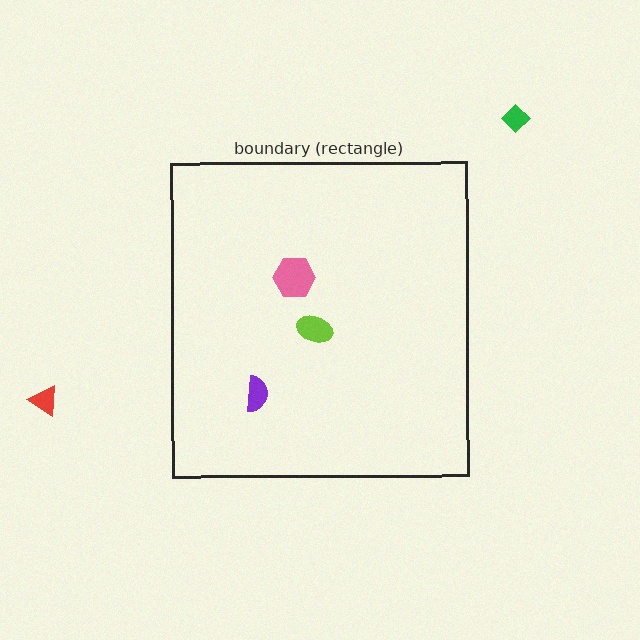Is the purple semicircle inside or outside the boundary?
Inside.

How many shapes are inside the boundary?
3 inside, 2 outside.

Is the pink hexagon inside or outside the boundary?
Inside.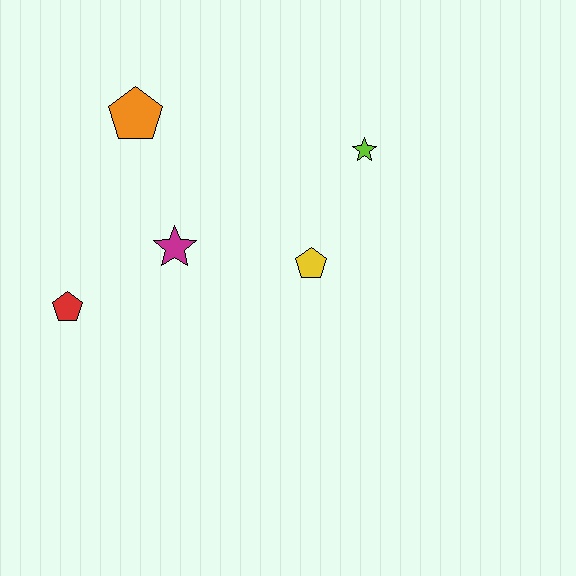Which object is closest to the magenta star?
The red pentagon is closest to the magenta star.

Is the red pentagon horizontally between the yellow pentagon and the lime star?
No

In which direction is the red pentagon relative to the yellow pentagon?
The red pentagon is to the left of the yellow pentagon.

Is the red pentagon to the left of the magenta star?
Yes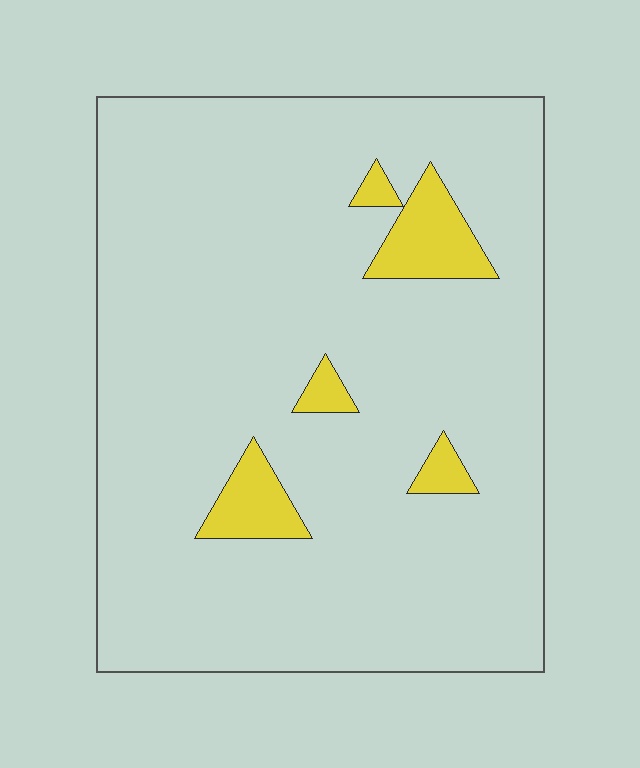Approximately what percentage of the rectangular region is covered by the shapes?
Approximately 10%.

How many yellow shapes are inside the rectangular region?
5.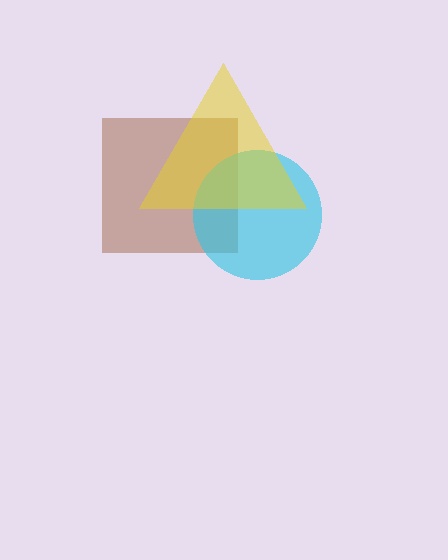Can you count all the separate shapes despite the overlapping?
Yes, there are 3 separate shapes.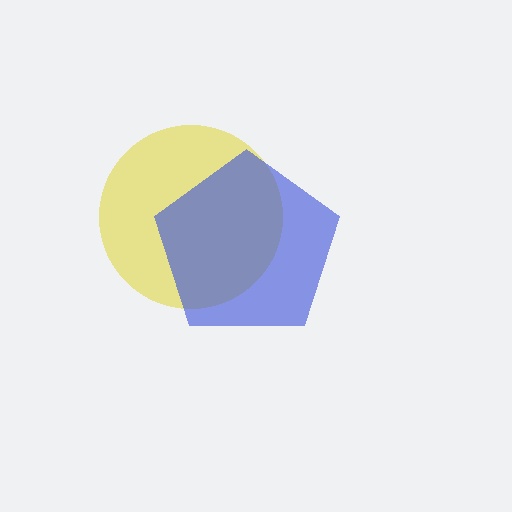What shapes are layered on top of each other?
The layered shapes are: a yellow circle, a blue pentagon.